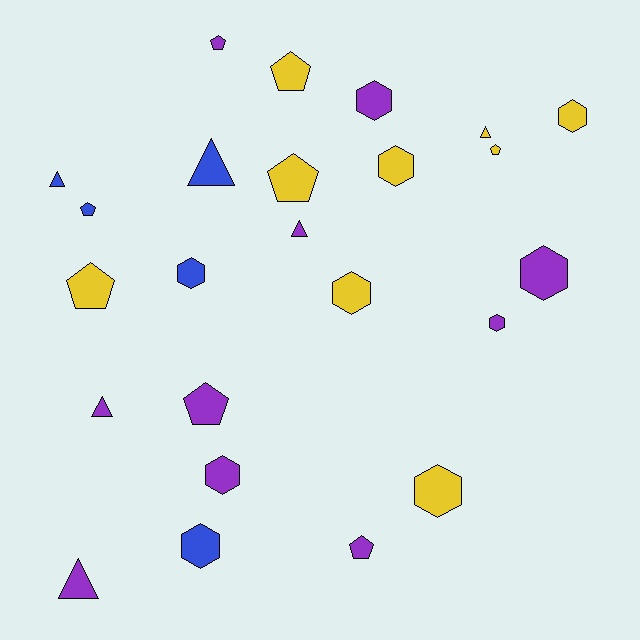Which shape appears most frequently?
Hexagon, with 10 objects.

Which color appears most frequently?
Purple, with 10 objects.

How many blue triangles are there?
There are 2 blue triangles.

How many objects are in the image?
There are 24 objects.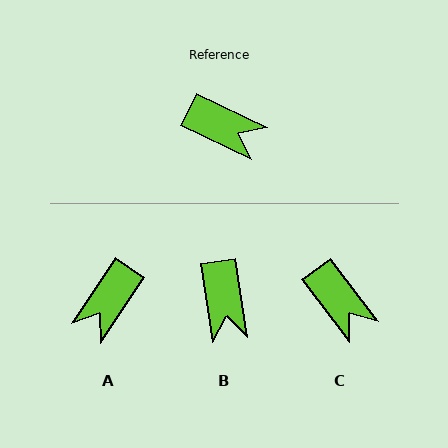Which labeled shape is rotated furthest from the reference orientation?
A, about 98 degrees away.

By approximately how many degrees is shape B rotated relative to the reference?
Approximately 56 degrees clockwise.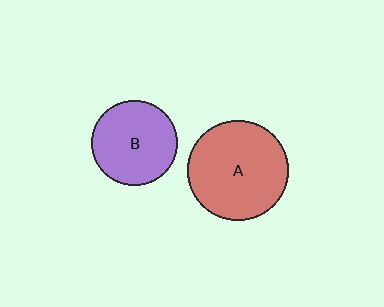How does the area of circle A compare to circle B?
Approximately 1.4 times.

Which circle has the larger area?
Circle A (red).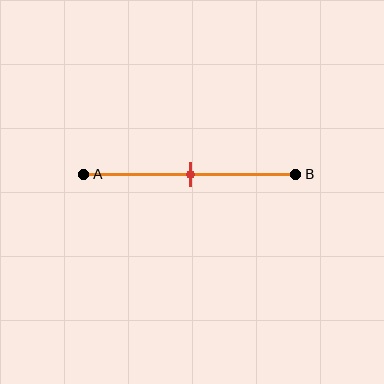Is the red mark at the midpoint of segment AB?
Yes, the mark is approximately at the midpoint.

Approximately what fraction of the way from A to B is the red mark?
The red mark is approximately 50% of the way from A to B.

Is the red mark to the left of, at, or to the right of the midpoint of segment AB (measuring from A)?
The red mark is approximately at the midpoint of segment AB.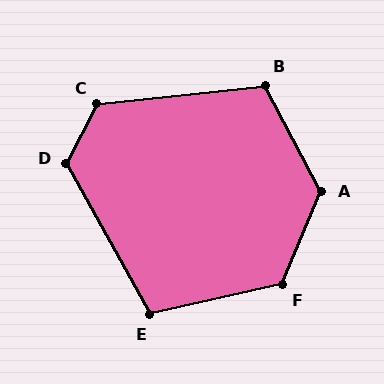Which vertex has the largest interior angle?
A, at approximately 130 degrees.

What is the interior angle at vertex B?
Approximately 111 degrees (obtuse).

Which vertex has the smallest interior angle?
E, at approximately 107 degrees.